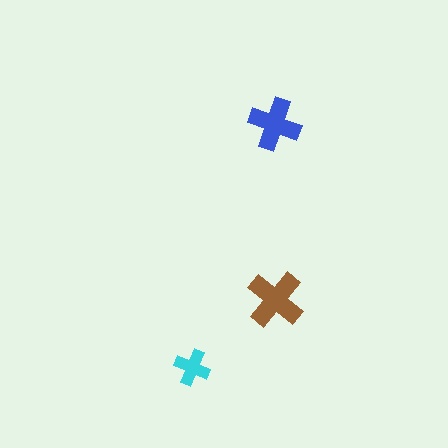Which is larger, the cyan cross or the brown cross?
The brown one.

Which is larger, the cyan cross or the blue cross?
The blue one.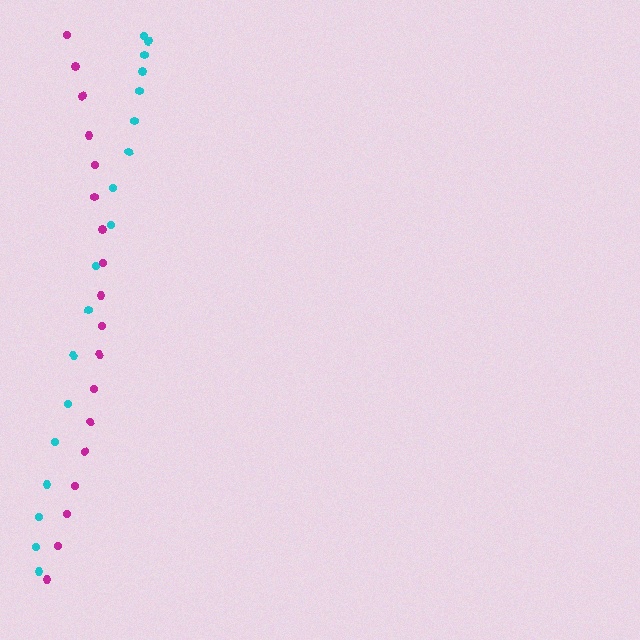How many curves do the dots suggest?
There are 2 distinct paths.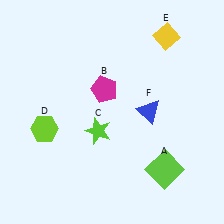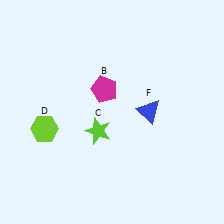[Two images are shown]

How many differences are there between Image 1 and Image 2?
There are 2 differences between the two images.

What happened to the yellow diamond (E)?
The yellow diamond (E) was removed in Image 2. It was in the top-right area of Image 1.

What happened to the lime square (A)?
The lime square (A) was removed in Image 2. It was in the bottom-right area of Image 1.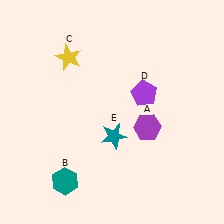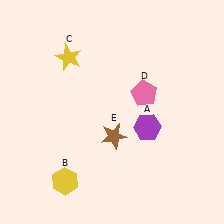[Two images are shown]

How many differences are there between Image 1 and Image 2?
There are 3 differences between the two images.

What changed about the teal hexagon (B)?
In Image 1, B is teal. In Image 2, it changed to yellow.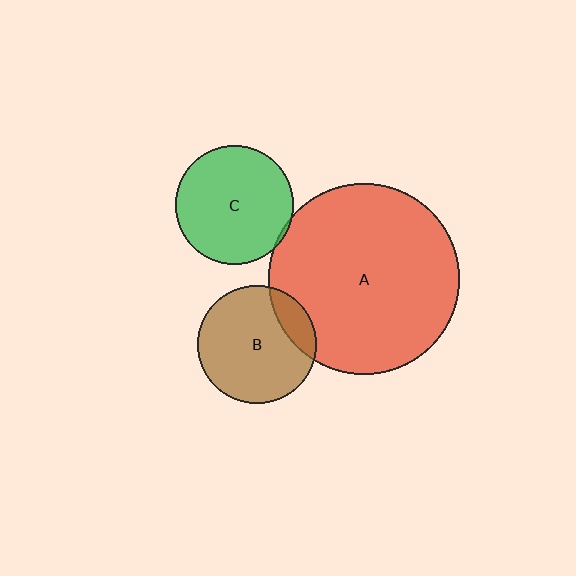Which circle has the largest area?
Circle A (red).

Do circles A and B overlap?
Yes.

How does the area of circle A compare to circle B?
Approximately 2.6 times.